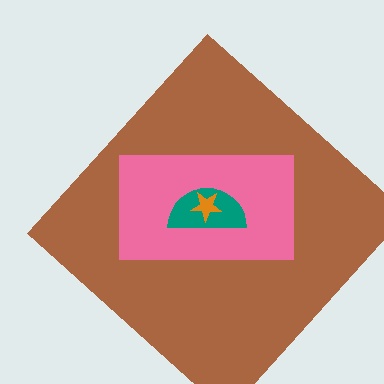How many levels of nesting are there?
4.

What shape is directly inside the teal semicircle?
The orange star.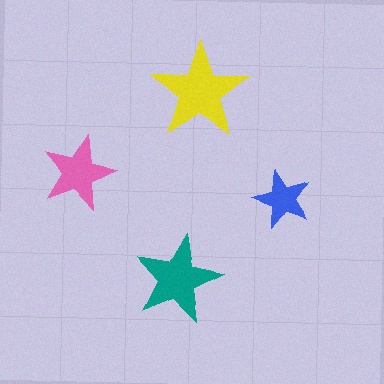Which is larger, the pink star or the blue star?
The pink one.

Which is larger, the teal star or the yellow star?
The yellow one.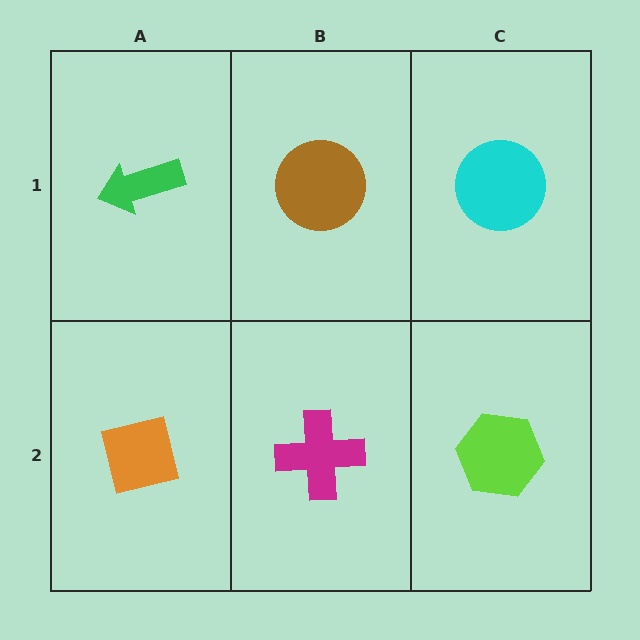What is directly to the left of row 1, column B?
A green arrow.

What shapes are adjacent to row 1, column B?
A magenta cross (row 2, column B), a green arrow (row 1, column A), a cyan circle (row 1, column C).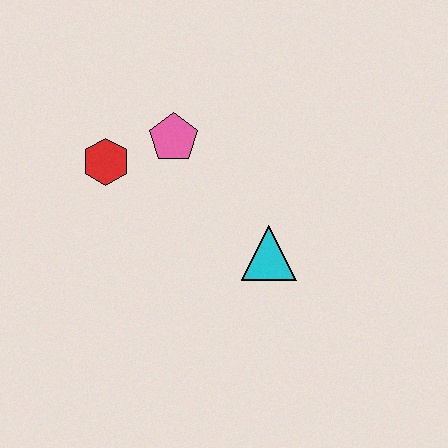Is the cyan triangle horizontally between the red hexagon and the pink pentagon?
No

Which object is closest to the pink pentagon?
The red hexagon is closest to the pink pentagon.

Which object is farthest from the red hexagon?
The cyan triangle is farthest from the red hexagon.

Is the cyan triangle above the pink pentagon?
No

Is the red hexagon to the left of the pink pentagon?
Yes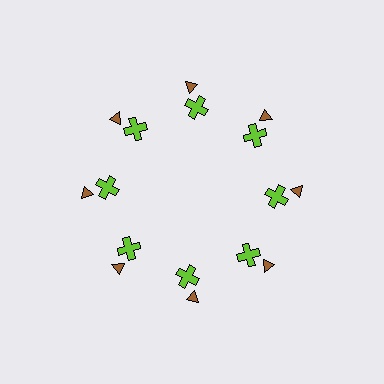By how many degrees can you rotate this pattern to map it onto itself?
The pattern maps onto itself every 45 degrees of rotation.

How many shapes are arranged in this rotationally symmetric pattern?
There are 16 shapes, arranged in 8 groups of 2.